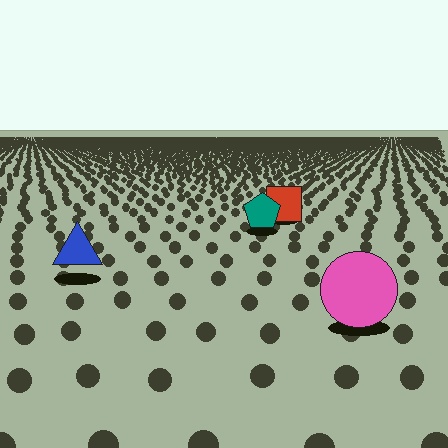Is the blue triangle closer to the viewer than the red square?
Yes. The blue triangle is closer — you can tell from the texture gradient: the ground texture is coarser near it.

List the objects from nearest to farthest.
From nearest to farthest: the pink circle, the blue triangle, the teal pentagon, the red square.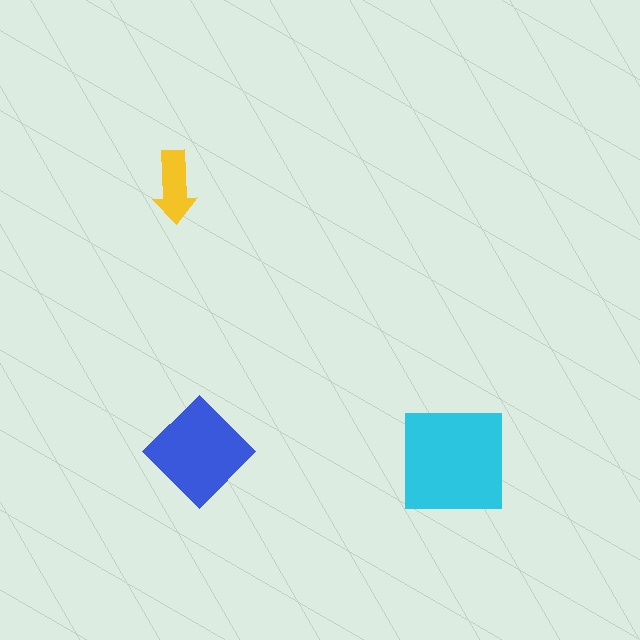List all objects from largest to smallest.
The cyan square, the blue diamond, the yellow arrow.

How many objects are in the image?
There are 3 objects in the image.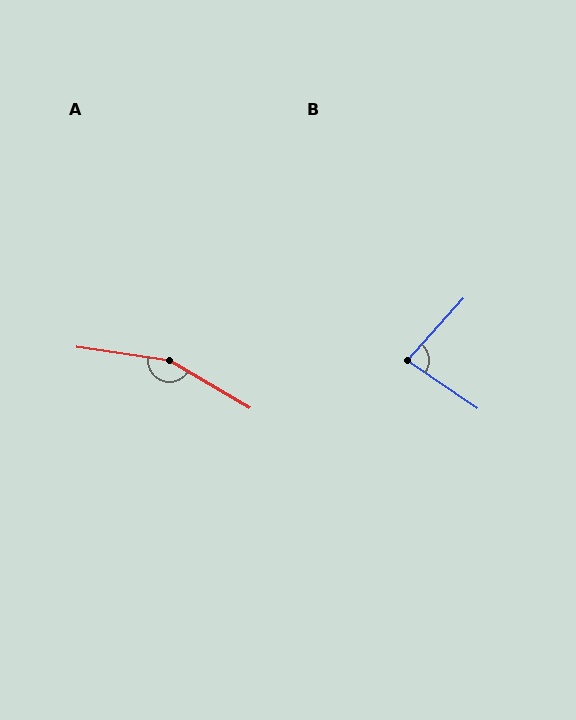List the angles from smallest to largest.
B (83°), A (158°).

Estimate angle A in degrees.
Approximately 158 degrees.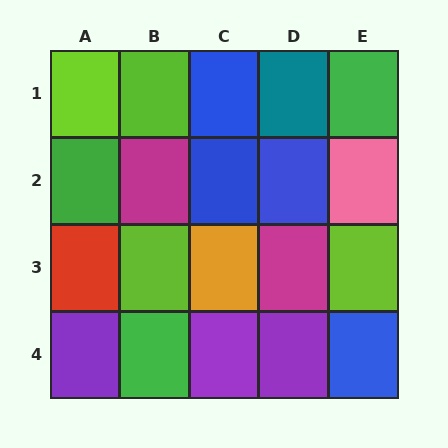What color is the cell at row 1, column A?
Lime.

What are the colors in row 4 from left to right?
Purple, green, purple, purple, blue.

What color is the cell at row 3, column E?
Lime.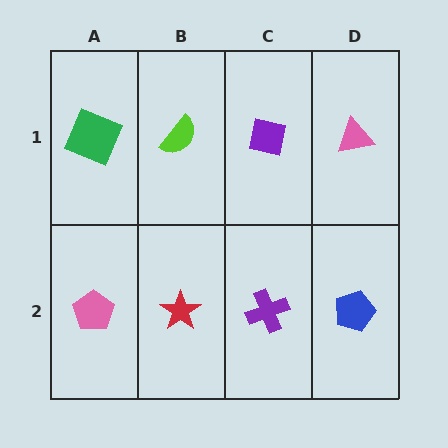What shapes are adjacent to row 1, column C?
A purple cross (row 2, column C), a lime semicircle (row 1, column B), a pink triangle (row 1, column D).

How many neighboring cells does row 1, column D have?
2.